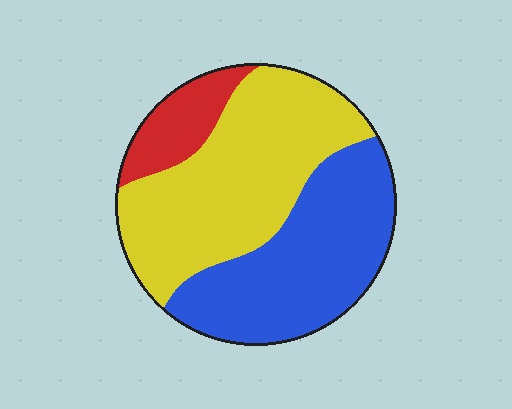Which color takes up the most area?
Yellow, at roughly 50%.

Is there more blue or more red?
Blue.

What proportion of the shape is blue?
Blue covers about 40% of the shape.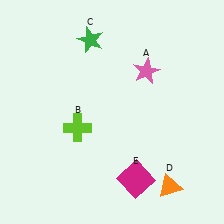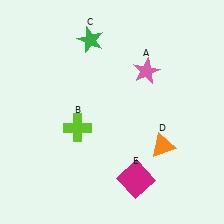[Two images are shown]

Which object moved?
The orange triangle (D) moved up.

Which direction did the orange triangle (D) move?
The orange triangle (D) moved up.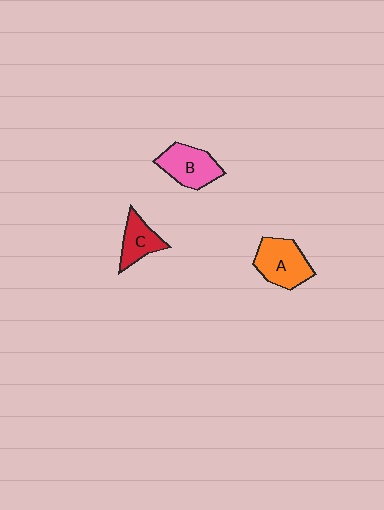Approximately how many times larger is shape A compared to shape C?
Approximately 1.4 times.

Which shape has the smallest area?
Shape C (red).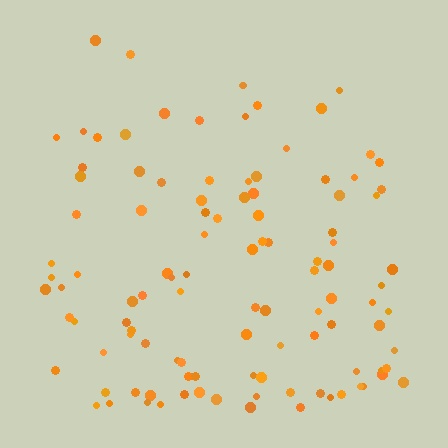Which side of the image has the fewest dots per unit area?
The top.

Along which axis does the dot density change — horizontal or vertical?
Vertical.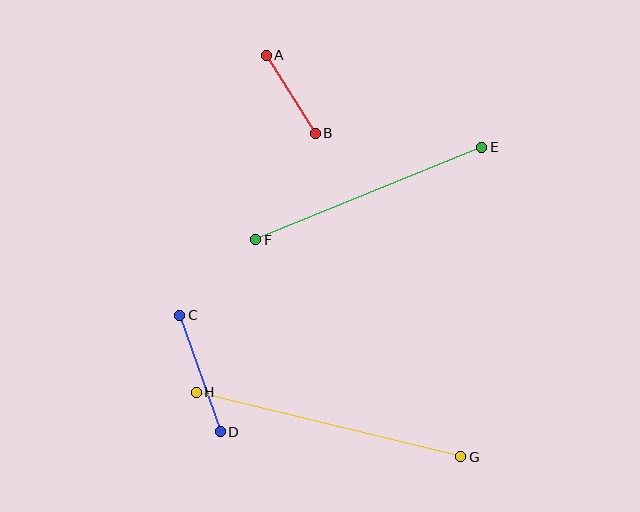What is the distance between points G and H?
The distance is approximately 272 pixels.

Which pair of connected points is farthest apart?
Points G and H are farthest apart.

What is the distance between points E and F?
The distance is approximately 244 pixels.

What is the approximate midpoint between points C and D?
The midpoint is at approximately (200, 374) pixels.